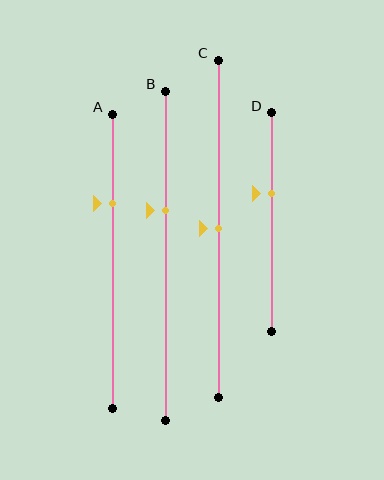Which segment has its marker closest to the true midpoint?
Segment C has its marker closest to the true midpoint.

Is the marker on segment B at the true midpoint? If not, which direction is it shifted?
No, the marker on segment B is shifted upward by about 14% of the segment length.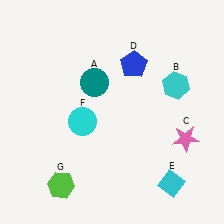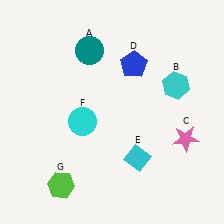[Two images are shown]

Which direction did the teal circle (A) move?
The teal circle (A) moved up.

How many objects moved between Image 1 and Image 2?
2 objects moved between the two images.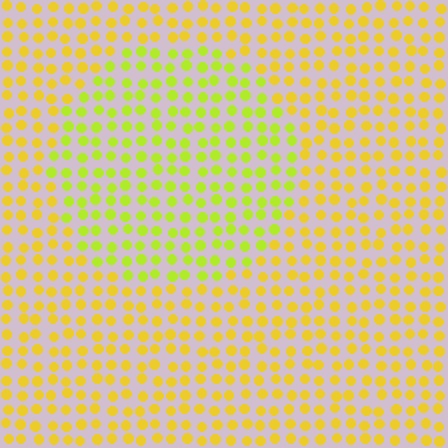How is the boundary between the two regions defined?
The boundary is defined purely by a slight shift in hue (about 28 degrees). Spacing, size, and orientation are identical on both sides.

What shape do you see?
I see a circle.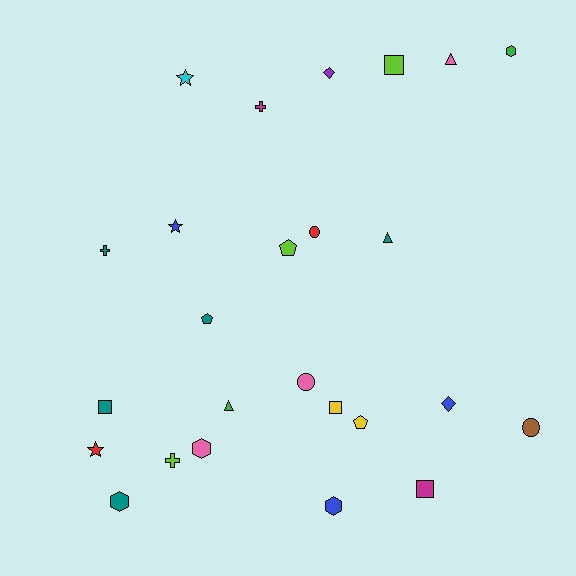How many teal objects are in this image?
There are 5 teal objects.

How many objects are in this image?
There are 25 objects.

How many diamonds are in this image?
There are 2 diamonds.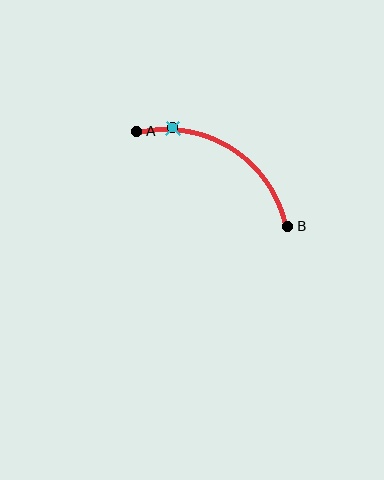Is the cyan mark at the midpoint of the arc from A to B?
No. The cyan mark lies on the arc but is closer to endpoint A. The arc midpoint would be at the point on the curve equidistant along the arc from both A and B.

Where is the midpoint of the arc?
The arc midpoint is the point on the curve farthest from the straight line joining A and B. It sits above that line.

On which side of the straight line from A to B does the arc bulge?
The arc bulges above the straight line connecting A and B.